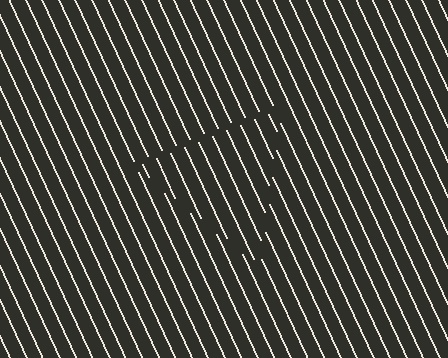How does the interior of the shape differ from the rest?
The interior of the shape contains the same grating, shifted by half a period — the contour is defined by the phase discontinuity where line-ends from the inner and outer gratings abut.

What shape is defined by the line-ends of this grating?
An illusory triangle. The interior of the shape contains the same grating, shifted by half a period — the contour is defined by the phase discontinuity where line-ends from the inner and outer gratings abut.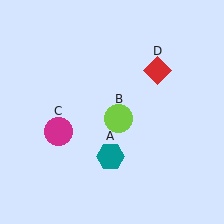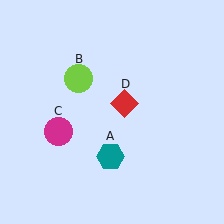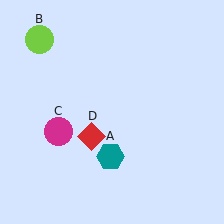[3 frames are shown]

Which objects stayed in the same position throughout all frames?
Teal hexagon (object A) and magenta circle (object C) remained stationary.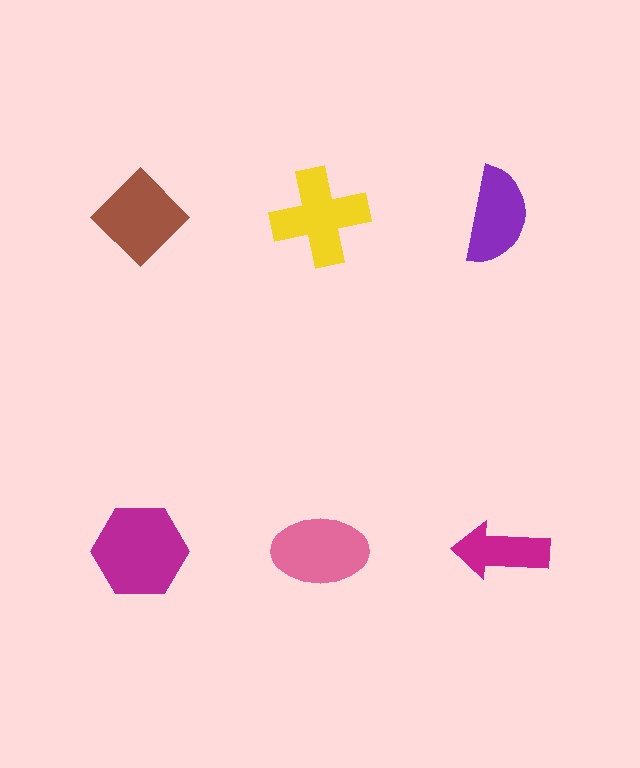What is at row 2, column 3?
A magenta arrow.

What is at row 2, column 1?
A magenta hexagon.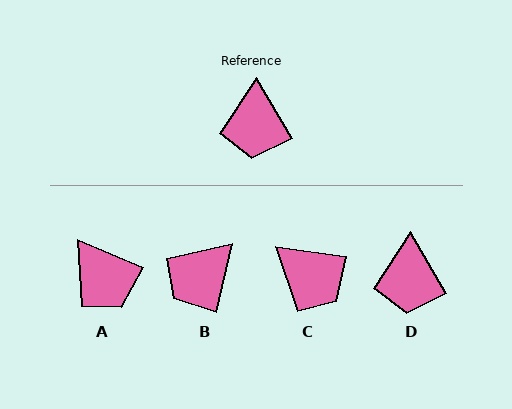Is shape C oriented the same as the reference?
No, it is off by about 51 degrees.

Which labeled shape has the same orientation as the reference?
D.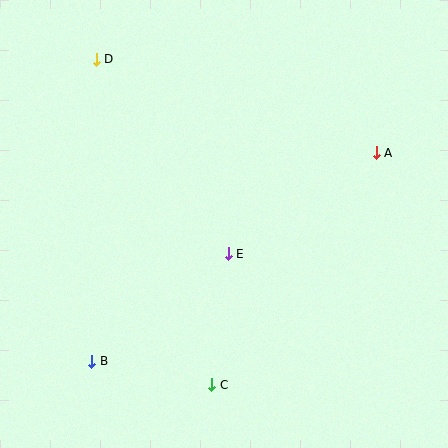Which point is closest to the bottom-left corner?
Point B is closest to the bottom-left corner.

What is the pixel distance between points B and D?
The distance between B and D is 302 pixels.